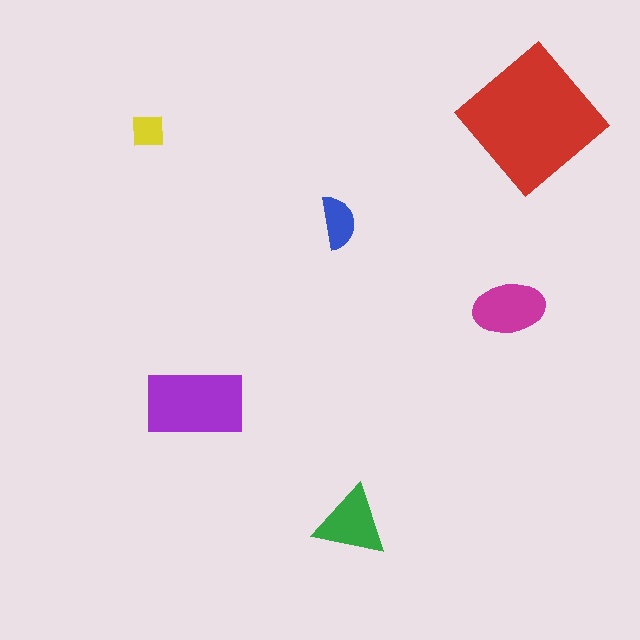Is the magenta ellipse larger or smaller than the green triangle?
Larger.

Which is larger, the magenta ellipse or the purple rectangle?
The purple rectangle.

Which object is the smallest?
The yellow square.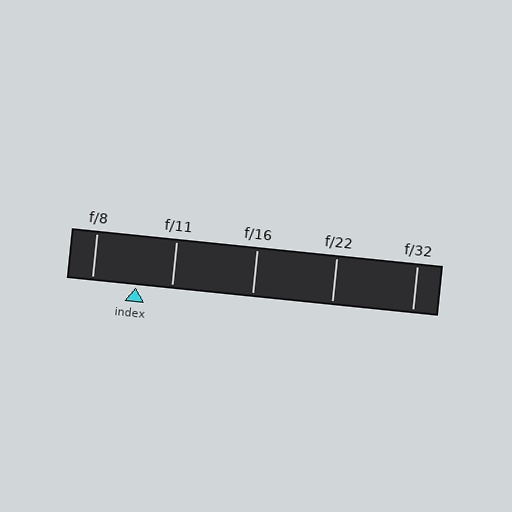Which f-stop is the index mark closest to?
The index mark is closest to f/11.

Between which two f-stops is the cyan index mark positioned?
The index mark is between f/8 and f/11.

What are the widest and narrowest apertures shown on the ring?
The widest aperture shown is f/8 and the narrowest is f/32.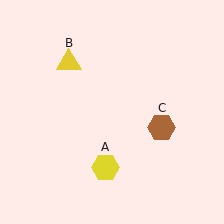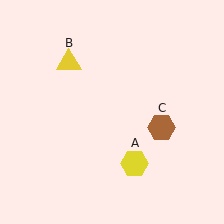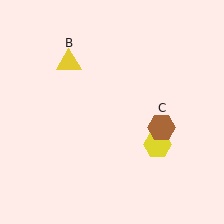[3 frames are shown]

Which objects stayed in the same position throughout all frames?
Yellow triangle (object B) and brown hexagon (object C) remained stationary.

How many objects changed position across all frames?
1 object changed position: yellow hexagon (object A).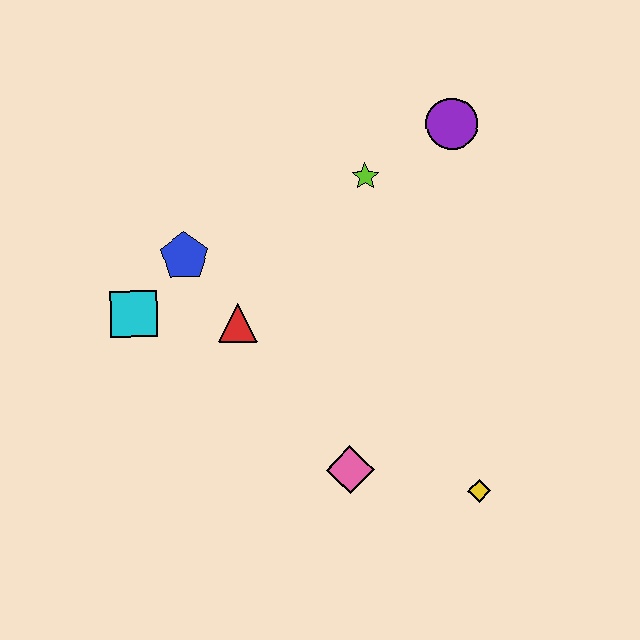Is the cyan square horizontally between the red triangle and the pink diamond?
No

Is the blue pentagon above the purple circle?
No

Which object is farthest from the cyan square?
The yellow diamond is farthest from the cyan square.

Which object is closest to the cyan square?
The blue pentagon is closest to the cyan square.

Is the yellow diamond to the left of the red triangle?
No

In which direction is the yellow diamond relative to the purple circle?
The yellow diamond is below the purple circle.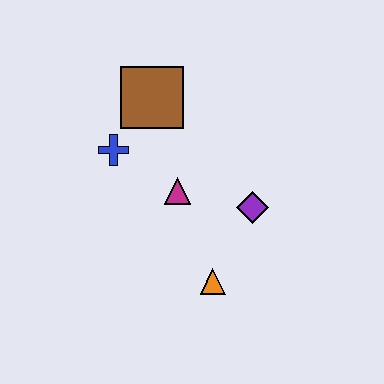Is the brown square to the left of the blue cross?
No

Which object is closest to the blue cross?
The brown square is closest to the blue cross.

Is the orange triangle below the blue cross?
Yes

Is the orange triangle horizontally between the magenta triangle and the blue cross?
No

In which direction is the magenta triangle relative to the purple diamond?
The magenta triangle is to the left of the purple diamond.